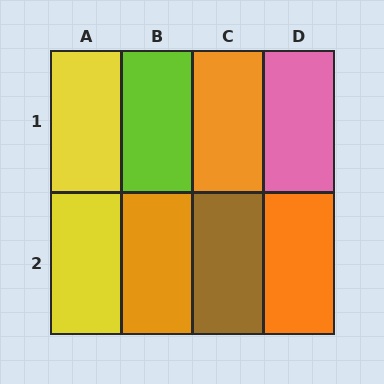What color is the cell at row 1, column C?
Orange.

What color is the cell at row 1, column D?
Pink.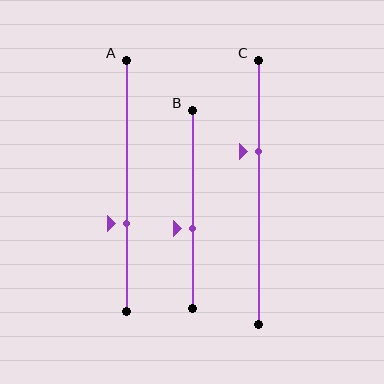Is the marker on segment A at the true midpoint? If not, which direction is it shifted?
No, the marker on segment A is shifted downward by about 15% of the segment length.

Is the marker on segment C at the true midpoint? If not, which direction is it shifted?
No, the marker on segment C is shifted upward by about 15% of the segment length.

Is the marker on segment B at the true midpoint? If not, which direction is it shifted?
No, the marker on segment B is shifted downward by about 10% of the segment length.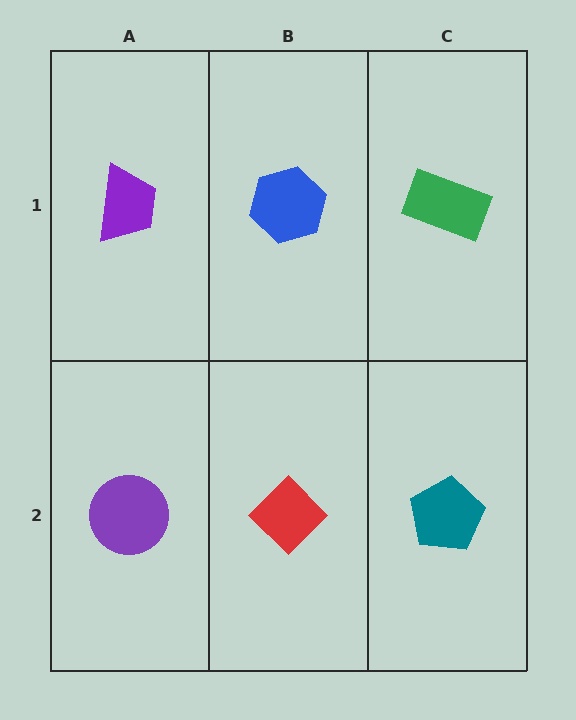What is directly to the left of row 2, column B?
A purple circle.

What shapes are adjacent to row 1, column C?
A teal pentagon (row 2, column C), a blue hexagon (row 1, column B).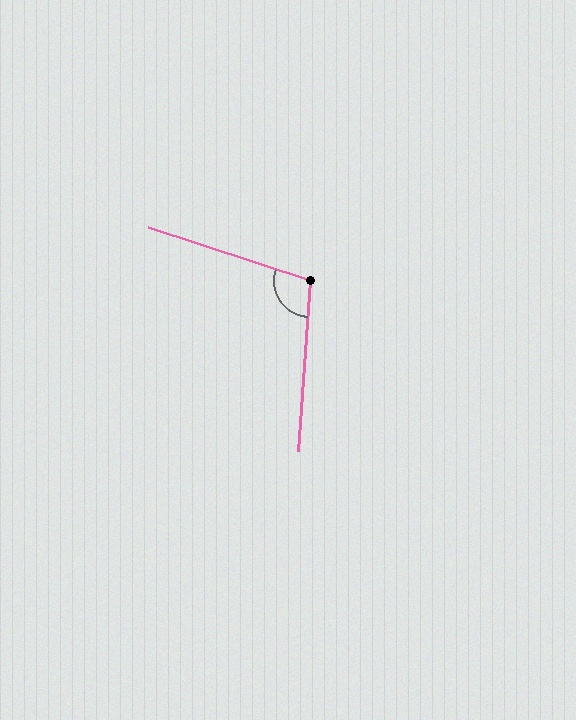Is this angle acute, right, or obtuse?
It is obtuse.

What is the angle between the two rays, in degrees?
Approximately 104 degrees.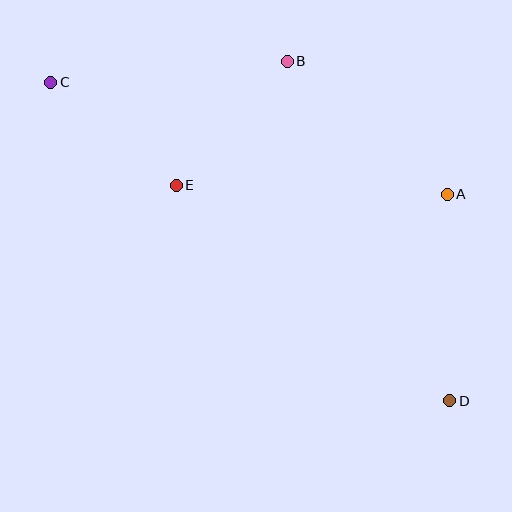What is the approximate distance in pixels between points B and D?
The distance between B and D is approximately 376 pixels.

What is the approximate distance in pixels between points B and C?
The distance between B and C is approximately 237 pixels.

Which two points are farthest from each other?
Points C and D are farthest from each other.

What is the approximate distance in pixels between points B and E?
The distance between B and E is approximately 166 pixels.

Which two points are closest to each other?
Points C and E are closest to each other.